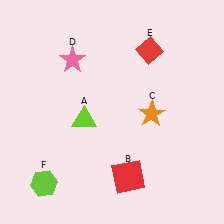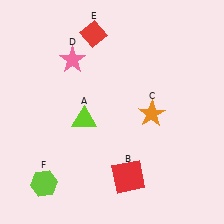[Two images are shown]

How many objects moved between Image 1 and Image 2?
1 object moved between the two images.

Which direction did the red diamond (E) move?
The red diamond (E) moved left.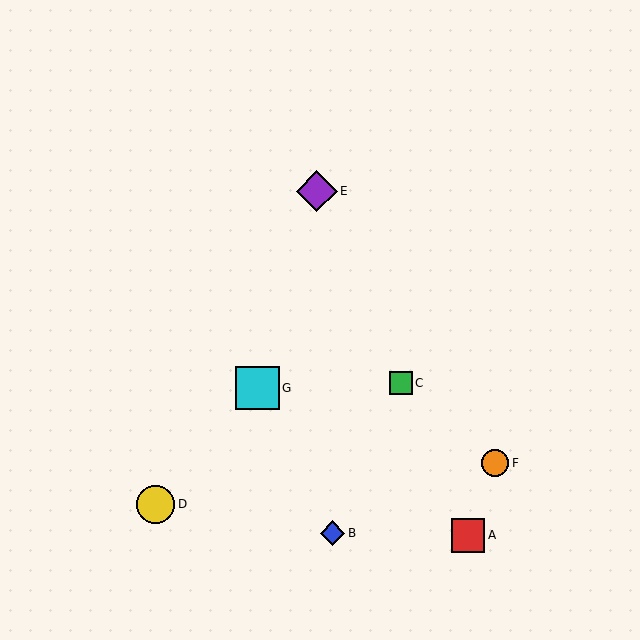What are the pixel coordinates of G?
Object G is at (257, 388).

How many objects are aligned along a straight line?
3 objects (A, C, E) are aligned along a straight line.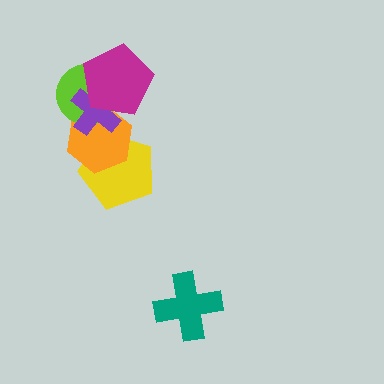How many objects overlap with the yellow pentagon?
1 object overlaps with the yellow pentagon.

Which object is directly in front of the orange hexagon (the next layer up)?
The lime circle is directly in front of the orange hexagon.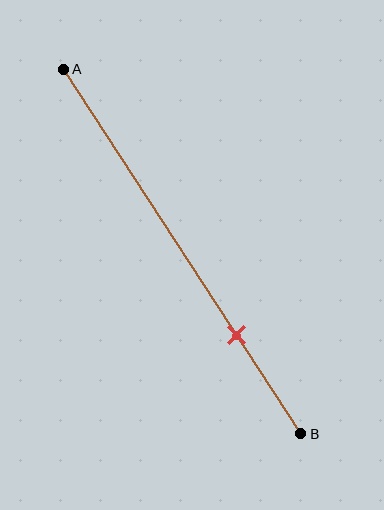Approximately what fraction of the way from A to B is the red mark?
The red mark is approximately 75% of the way from A to B.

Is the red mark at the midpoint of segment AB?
No, the mark is at about 75% from A, not at the 50% midpoint.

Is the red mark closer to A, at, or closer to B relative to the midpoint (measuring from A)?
The red mark is closer to point B than the midpoint of segment AB.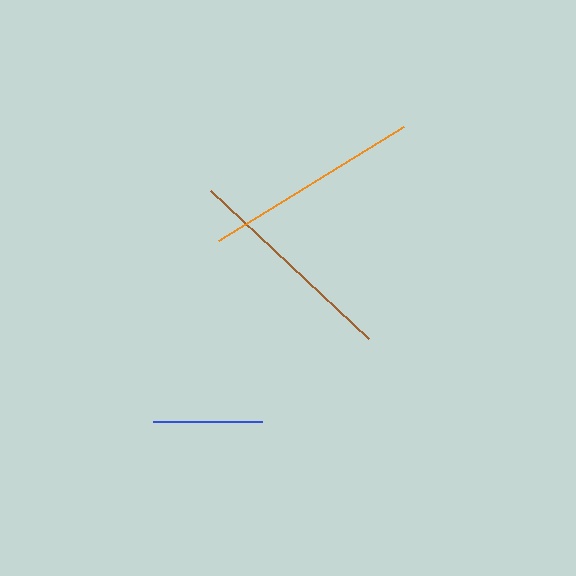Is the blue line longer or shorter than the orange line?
The orange line is longer than the blue line.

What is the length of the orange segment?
The orange segment is approximately 217 pixels long.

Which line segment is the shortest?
The blue line is the shortest at approximately 109 pixels.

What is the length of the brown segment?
The brown segment is approximately 216 pixels long.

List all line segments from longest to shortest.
From longest to shortest: orange, brown, blue.